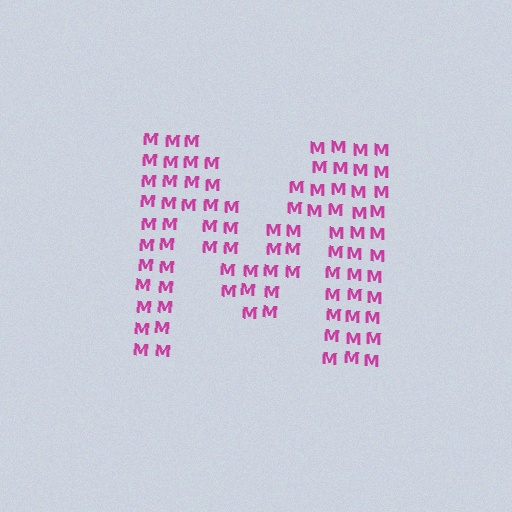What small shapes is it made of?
It is made of small letter M's.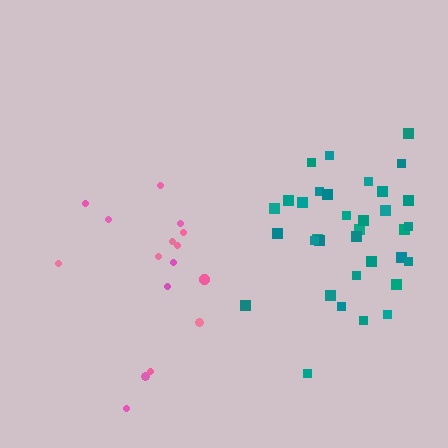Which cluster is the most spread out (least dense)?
Pink.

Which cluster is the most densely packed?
Teal.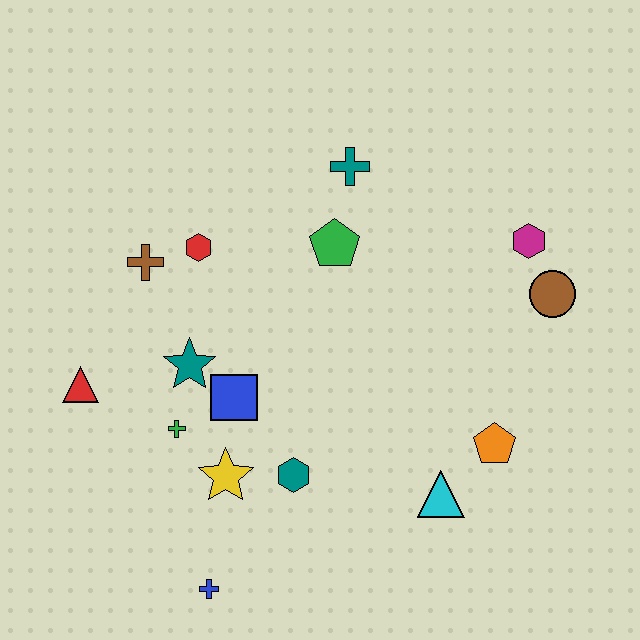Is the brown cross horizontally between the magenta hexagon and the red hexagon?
No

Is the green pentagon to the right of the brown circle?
No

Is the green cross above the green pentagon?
No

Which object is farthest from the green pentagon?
The blue cross is farthest from the green pentagon.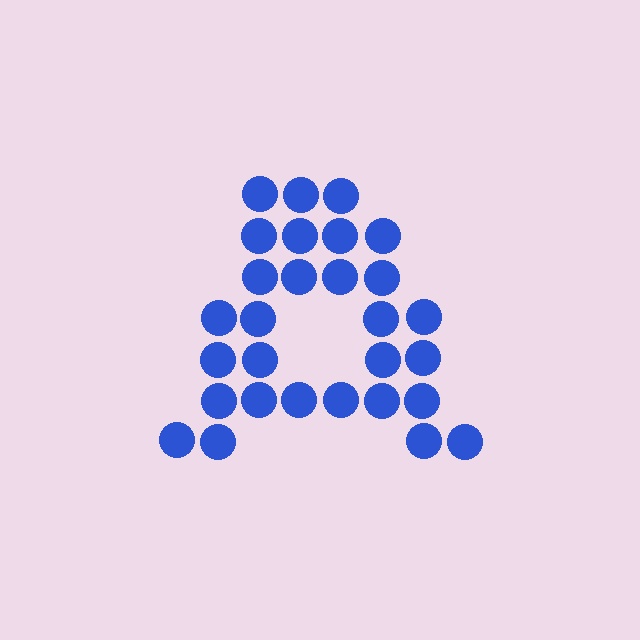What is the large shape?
The large shape is the letter A.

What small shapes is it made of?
It is made of small circles.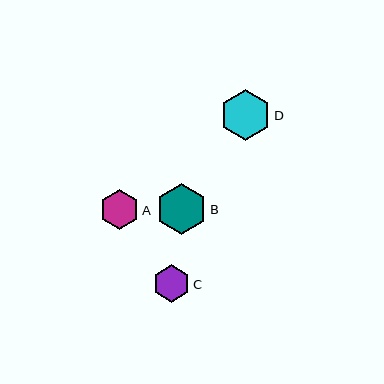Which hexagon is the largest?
Hexagon B is the largest with a size of approximately 51 pixels.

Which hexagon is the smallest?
Hexagon C is the smallest with a size of approximately 37 pixels.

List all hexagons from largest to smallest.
From largest to smallest: B, D, A, C.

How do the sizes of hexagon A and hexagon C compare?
Hexagon A and hexagon C are approximately the same size.